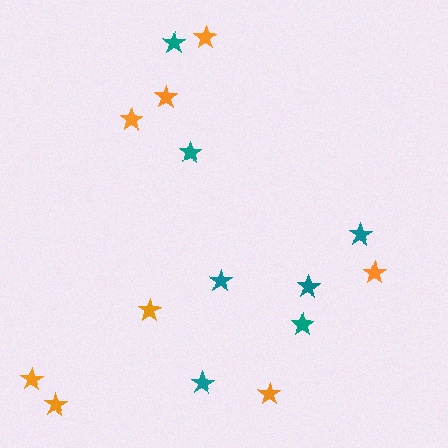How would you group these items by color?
There are 2 groups: one group of teal stars (7) and one group of orange stars (8).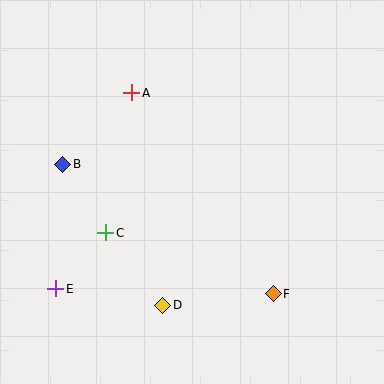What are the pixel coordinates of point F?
Point F is at (273, 294).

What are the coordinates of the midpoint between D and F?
The midpoint between D and F is at (218, 300).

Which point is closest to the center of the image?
Point C at (106, 233) is closest to the center.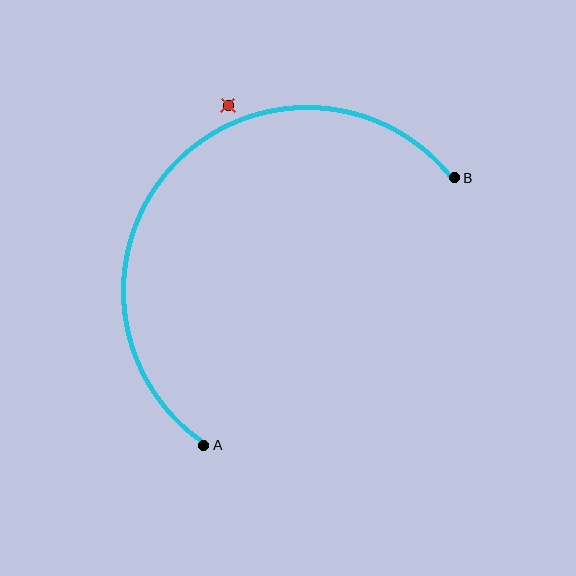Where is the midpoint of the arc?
The arc midpoint is the point on the curve farthest from the straight line joining A and B. It sits above and to the left of that line.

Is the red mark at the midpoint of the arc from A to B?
No — the red mark does not lie on the arc at all. It sits slightly outside the curve.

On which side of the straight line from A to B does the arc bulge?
The arc bulges above and to the left of the straight line connecting A and B.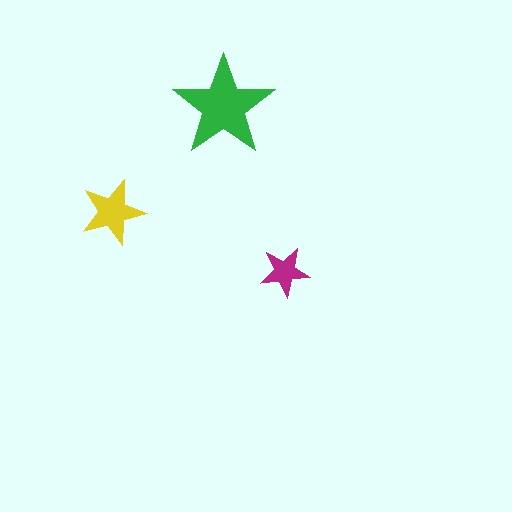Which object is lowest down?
The magenta star is bottommost.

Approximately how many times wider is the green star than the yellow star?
About 1.5 times wider.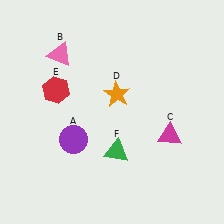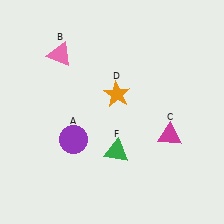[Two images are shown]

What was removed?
The red hexagon (E) was removed in Image 2.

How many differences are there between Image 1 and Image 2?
There is 1 difference between the two images.